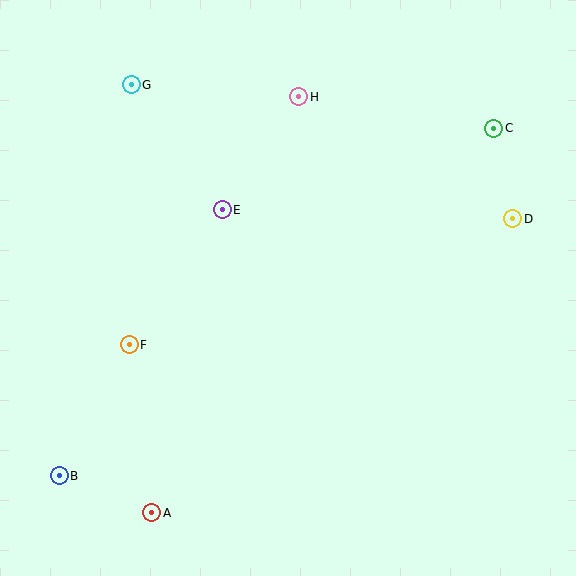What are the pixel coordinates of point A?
Point A is at (152, 513).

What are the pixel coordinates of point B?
Point B is at (59, 476).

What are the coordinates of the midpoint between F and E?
The midpoint between F and E is at (176, 277).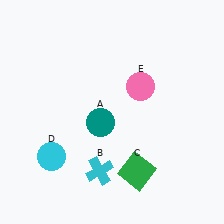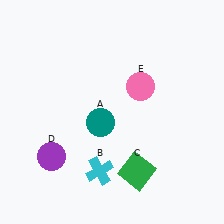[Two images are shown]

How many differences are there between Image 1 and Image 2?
There is 1 difference between the two images.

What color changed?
The circle (D) changed from cyan in Image 1 to purple in Image 2.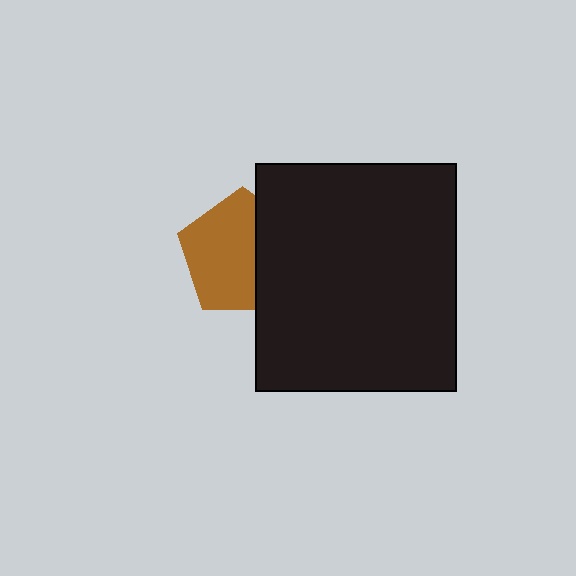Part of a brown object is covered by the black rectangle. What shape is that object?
It is a pentagon.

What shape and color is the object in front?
The object in front is a black rectangle.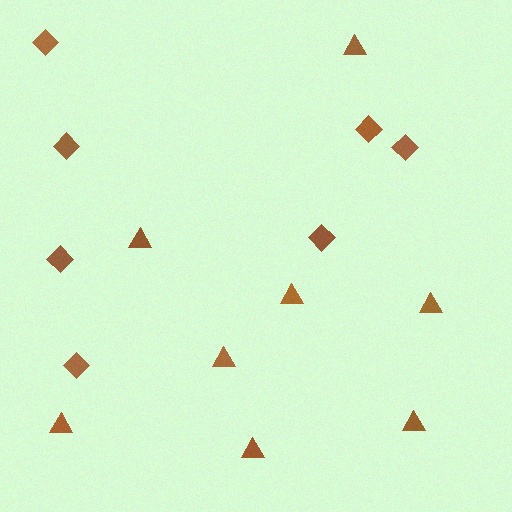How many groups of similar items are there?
There are 2 groups: one group of triangles (8) and one group of diamonds (7).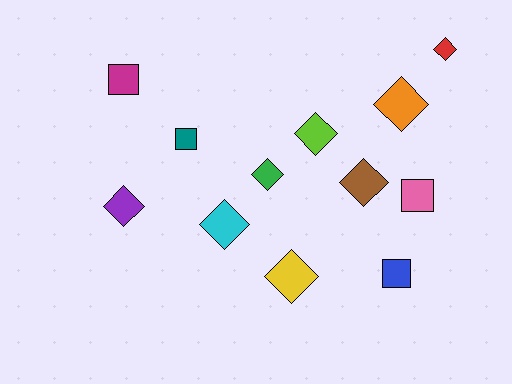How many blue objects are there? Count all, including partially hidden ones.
There is 1 blue object.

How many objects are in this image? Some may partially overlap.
There are 12 objects.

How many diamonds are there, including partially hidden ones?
There are 8 diamonds.